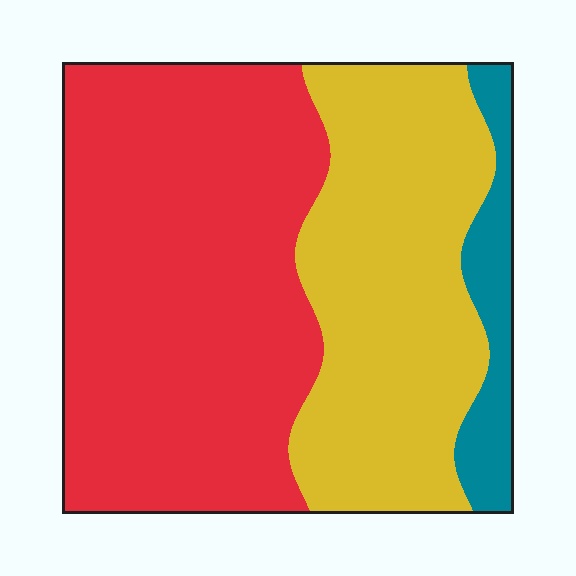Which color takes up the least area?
Teal, at roughly 10%.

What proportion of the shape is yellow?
Yellow covers 37% of the shape.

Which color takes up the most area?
Red, at roughly 55%.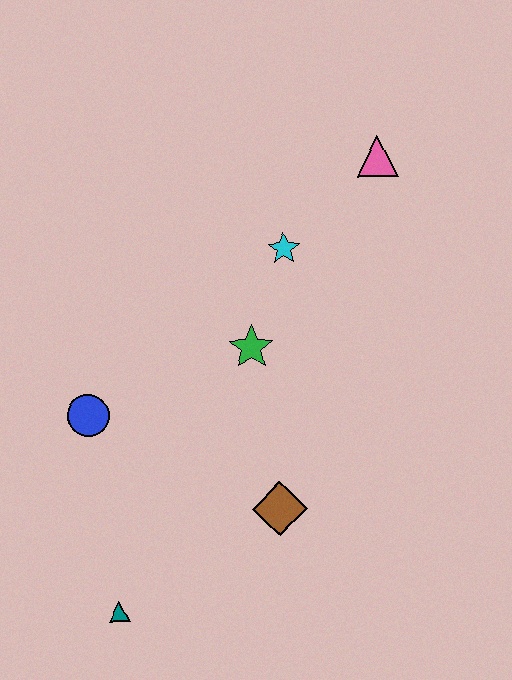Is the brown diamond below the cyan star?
Yes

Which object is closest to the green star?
The cyan star is closest to the green star.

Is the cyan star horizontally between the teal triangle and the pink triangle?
Yes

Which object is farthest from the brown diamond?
The pink triangle is farthest from the brown diamond.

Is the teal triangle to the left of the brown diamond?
Yes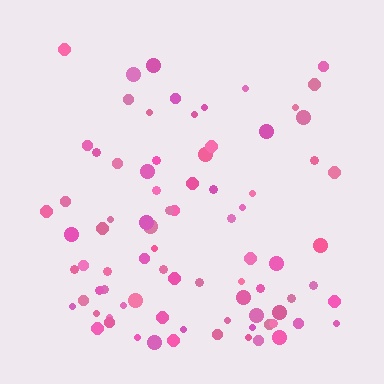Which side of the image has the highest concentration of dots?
The bottom.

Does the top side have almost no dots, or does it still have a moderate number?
Still a moderate number, just noticeably fewer than the bottom.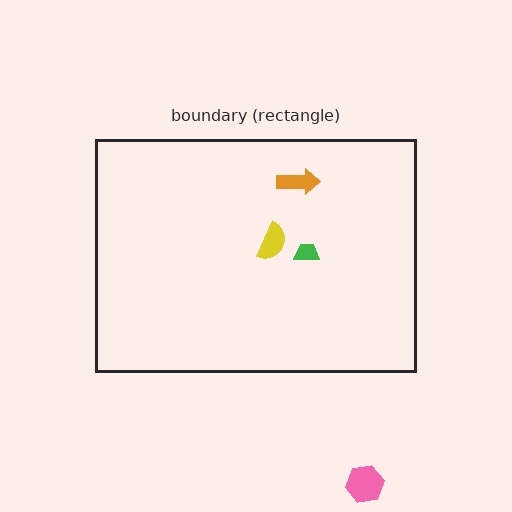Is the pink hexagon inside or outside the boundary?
Outside.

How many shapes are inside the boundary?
3 inside, 1 outside.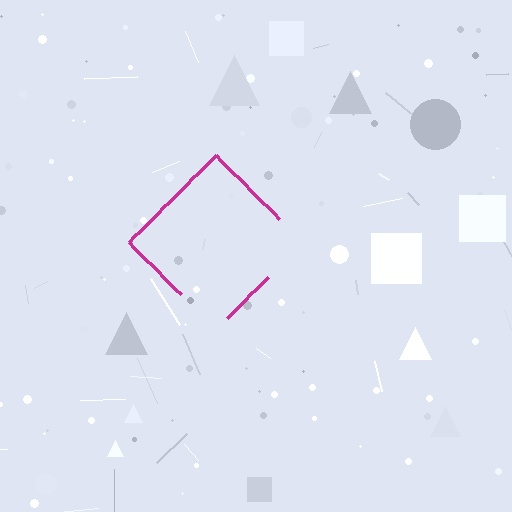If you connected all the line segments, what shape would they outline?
They would outline a diamond.